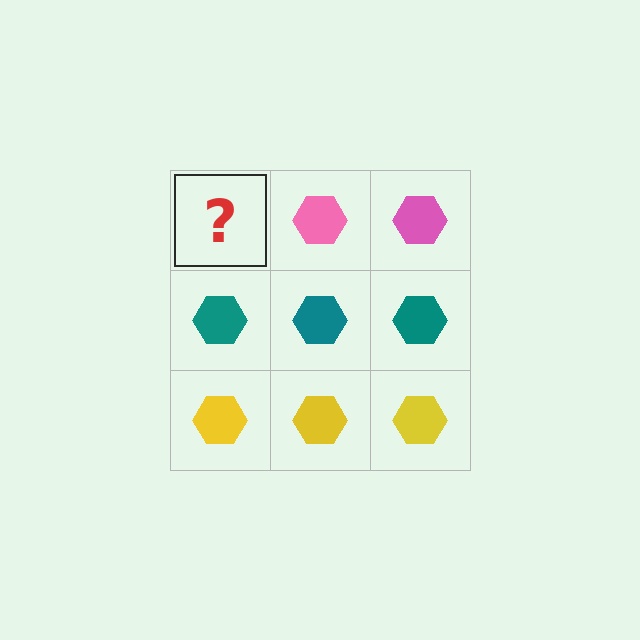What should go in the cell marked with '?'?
The missing cell should contain a pink hexagon.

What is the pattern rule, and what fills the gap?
The rule is that each row has a consistent color. The gap should be filled with a pink hexagon.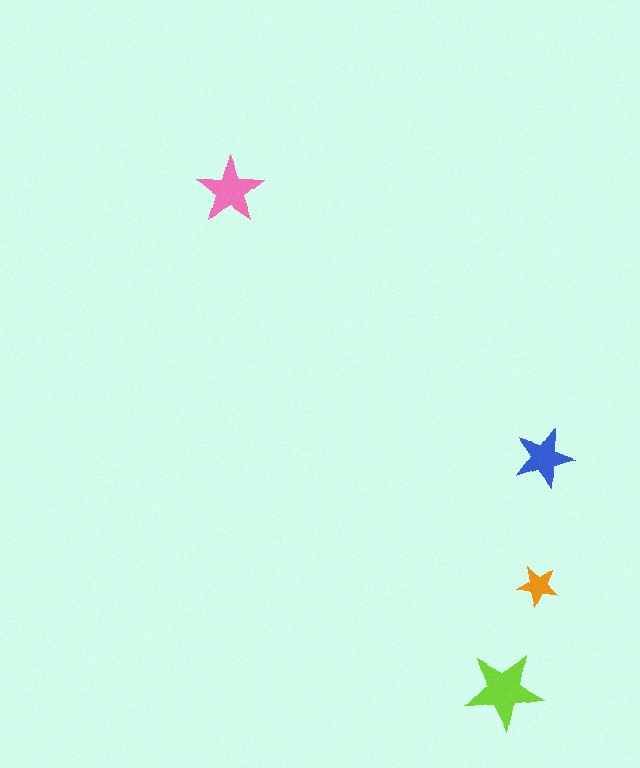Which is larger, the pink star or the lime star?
The lime one.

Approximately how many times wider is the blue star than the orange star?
About 1.5 times wider.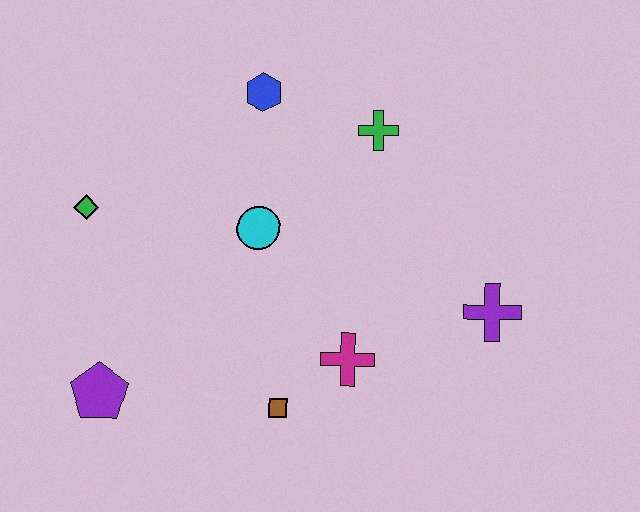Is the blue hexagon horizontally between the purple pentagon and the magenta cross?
Yes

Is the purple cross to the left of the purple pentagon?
No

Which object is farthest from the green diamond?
The purple cross is farthest from the green diamond.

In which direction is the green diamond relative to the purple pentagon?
The green diamond is above the purple pentagon.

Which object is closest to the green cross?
The blue hexagon is closest to the green cross.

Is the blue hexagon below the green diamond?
No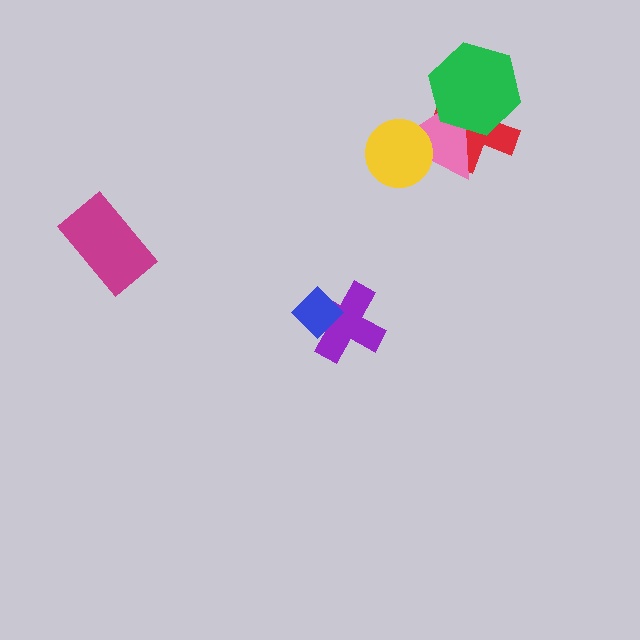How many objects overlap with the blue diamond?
1 object overlaps with the blue diamond.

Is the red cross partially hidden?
Yes, it is partially covered by another shape.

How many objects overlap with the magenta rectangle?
0 objects overlap with the magenta rectangle.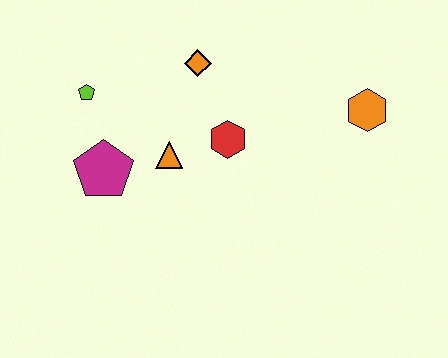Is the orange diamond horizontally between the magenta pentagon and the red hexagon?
Yes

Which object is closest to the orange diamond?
The red hexagon is closest to the orange diamond.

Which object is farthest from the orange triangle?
The orange hexagon is farthest from the orange triangle.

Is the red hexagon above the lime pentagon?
No